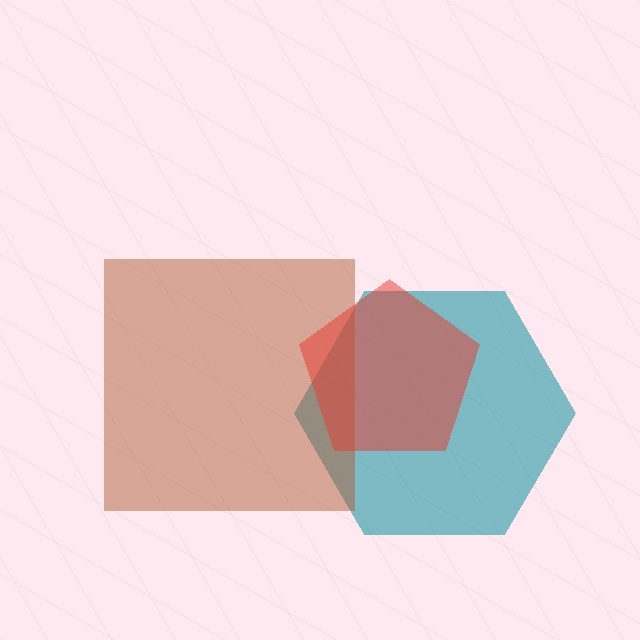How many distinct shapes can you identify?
There are 3 distinct shapes: a teal hexagon, a brown square, a red pentagon.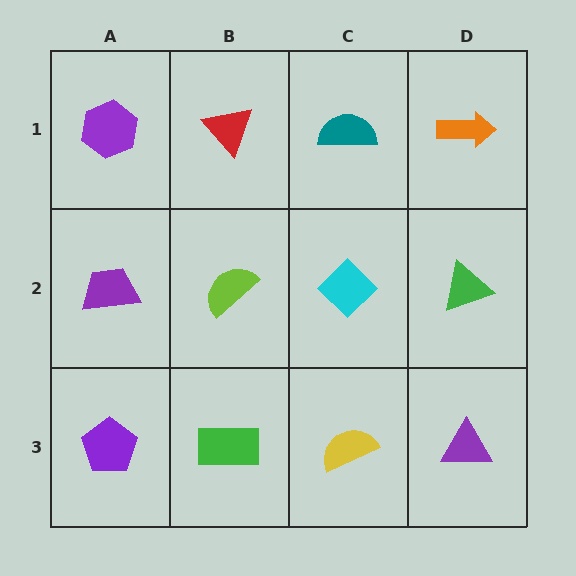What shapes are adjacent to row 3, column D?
A green triangle (row 2, column D), a yellow semicircle (row 3, column C).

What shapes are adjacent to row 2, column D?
An orange arrow (row 1, column D), a purple triangle (row 3, column D), a cyan diamond (row 2, column C).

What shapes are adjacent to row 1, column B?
A lime semicircle (row 2, column B), a purple hexagon (row 1, column A), a teal semicircle (row 1, column C).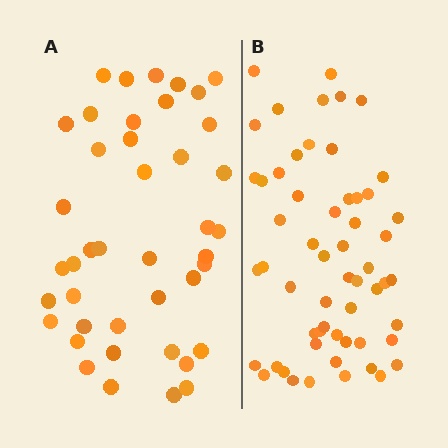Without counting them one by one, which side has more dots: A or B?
Region B (the right region) has more dots.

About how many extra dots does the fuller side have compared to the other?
Region B has approximately 15 more dots than region A.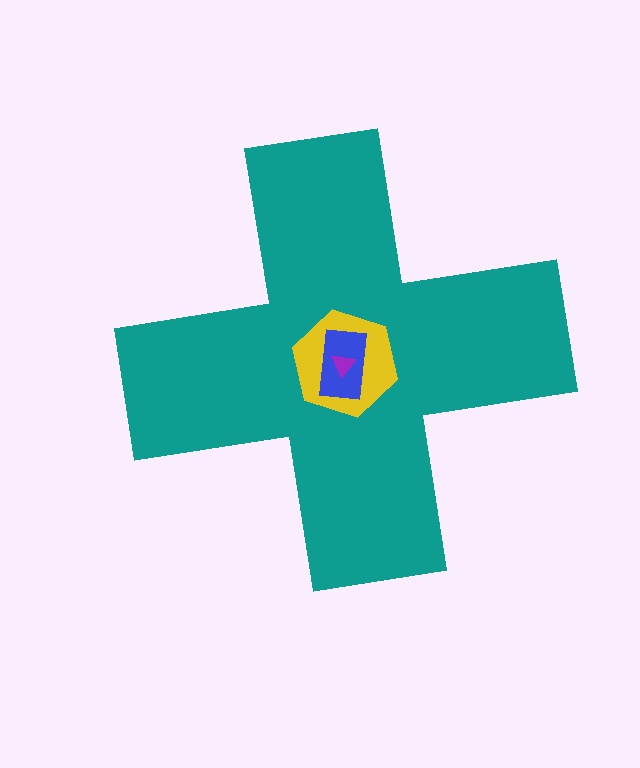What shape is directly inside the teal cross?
The yellow hexagon.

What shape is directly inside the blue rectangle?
The purple triangle.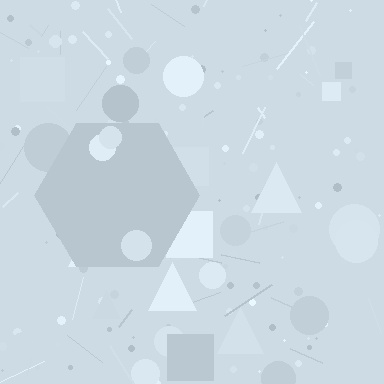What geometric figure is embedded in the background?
A hexagon is embedded in the background.